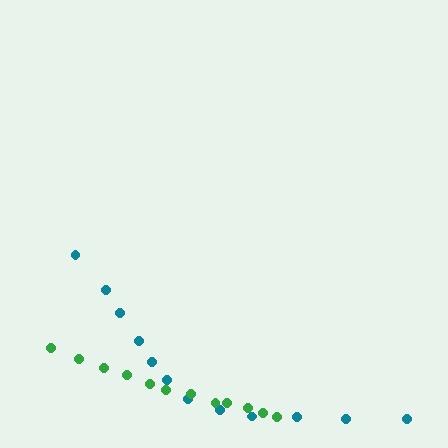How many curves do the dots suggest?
There are 2 distinct paths.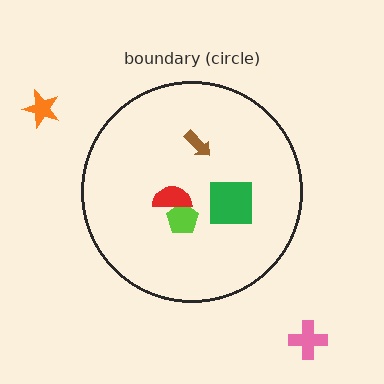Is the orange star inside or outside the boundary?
Outside.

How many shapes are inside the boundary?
4 inside, 2 outside.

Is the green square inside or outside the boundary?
Inside.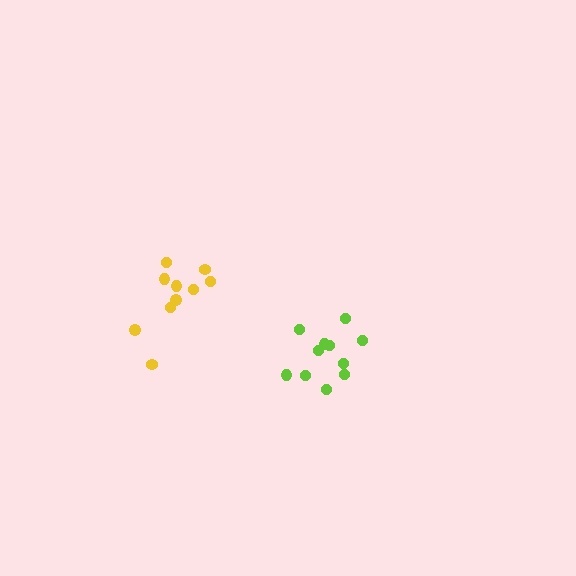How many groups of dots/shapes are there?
There are 2 groups.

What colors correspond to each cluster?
The clusters are colored: yellow, lime.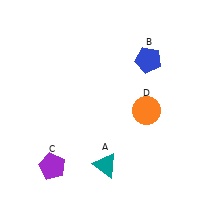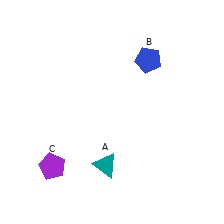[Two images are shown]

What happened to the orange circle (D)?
The orange circle (D) was removed in Image 2. It was in the top-right area of Image 1.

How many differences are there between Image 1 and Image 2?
There is 1 difference between the two images.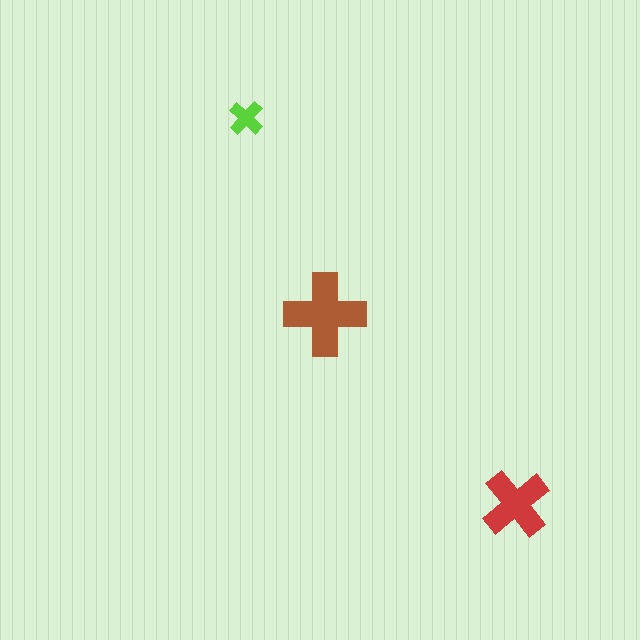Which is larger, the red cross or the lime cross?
The red one.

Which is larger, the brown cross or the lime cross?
The brown one.